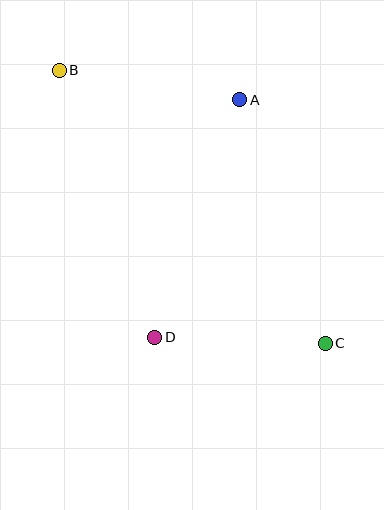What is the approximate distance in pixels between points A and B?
The distance between A and B is approximately 183 pixels.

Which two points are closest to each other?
Points C and D are closest to each other.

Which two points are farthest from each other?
Points B and C are farthest from each other.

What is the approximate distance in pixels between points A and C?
The distance between A and C is approximately 258 pixels.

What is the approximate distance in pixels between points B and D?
The distance between B and D is approximately 284 pixels.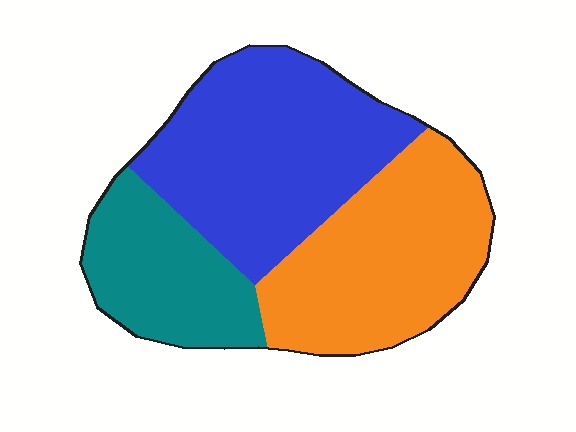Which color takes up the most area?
Blue, at roughly 40%.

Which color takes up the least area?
Teal, at roughly 20%.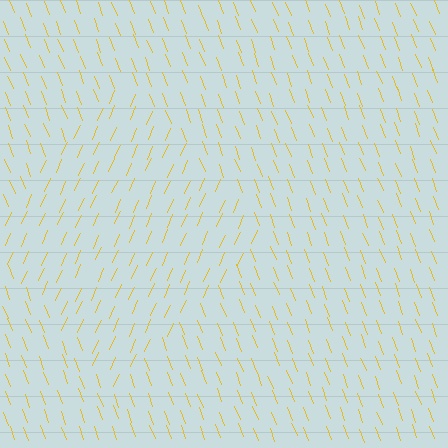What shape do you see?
I see a diamond.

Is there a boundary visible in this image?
Yes, there is a texture boundary formed by a change in line orientation.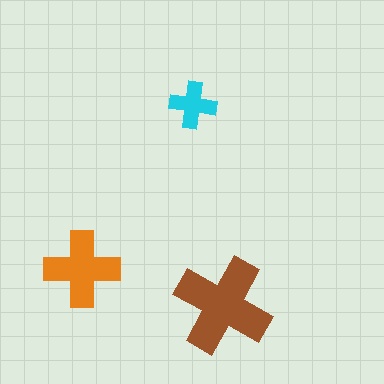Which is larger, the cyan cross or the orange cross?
The orange one.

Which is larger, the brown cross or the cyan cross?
The brown one.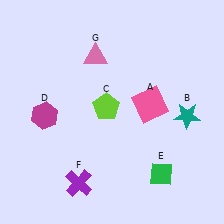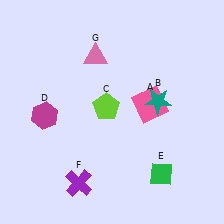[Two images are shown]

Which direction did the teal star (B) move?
The teal star (B) moved left.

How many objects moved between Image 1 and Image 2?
1 object moved between the two images.